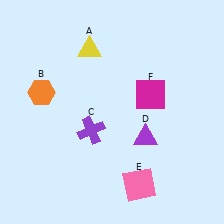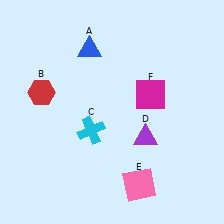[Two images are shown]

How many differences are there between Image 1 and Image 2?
There are 3 differences between the two images.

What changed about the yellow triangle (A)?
In Image 1, A is yellow. In Image 2, it changed to blue.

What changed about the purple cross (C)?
In Image 1, C is purple. In Image 2, it changed to cyan.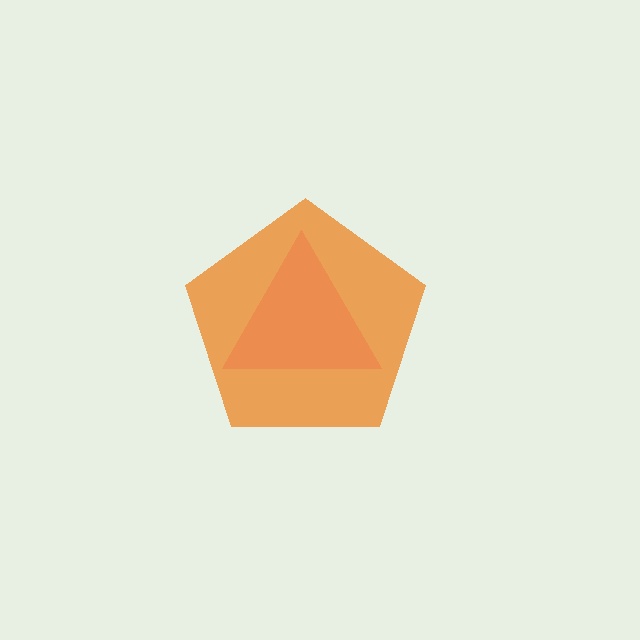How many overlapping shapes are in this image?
There are 2 overlapping shapes in the image.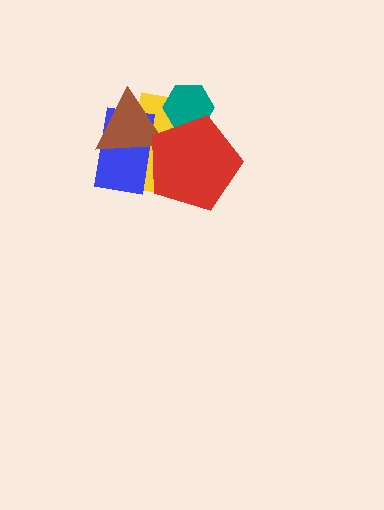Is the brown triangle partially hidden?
Yes, it is partially covered by another shape.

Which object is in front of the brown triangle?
The red pentagon is in front of the brown triangle.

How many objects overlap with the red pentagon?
4 objects overlap with the red pentagon.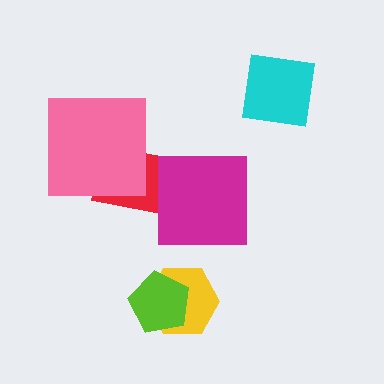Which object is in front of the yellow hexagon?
The lime pentagon is in front of the yellow hexagon.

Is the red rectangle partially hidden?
Yes, it is partially covered by another shape.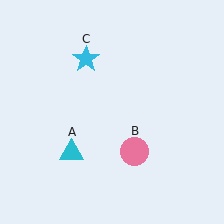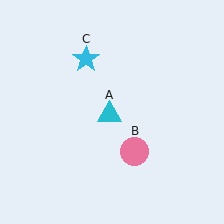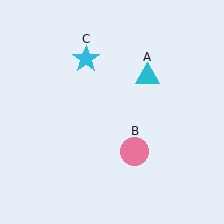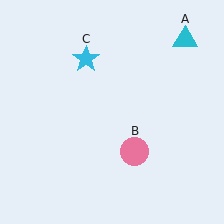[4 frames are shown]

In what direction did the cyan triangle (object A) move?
The cyan triangle (object A) moved up and to the right.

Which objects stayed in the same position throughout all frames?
Pink circle (object B) and cyan star (object C) remained stationary.